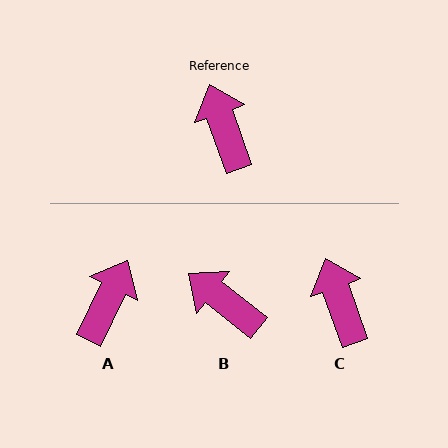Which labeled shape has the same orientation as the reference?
C.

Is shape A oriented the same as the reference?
No, it is off by about 45 degrees.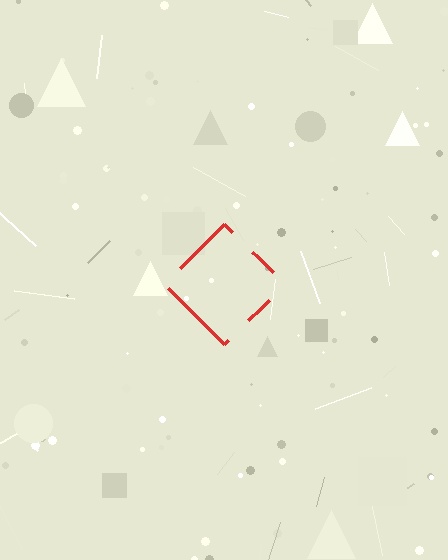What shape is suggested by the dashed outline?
The dashed outline suggests a diamond.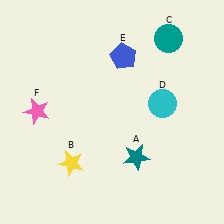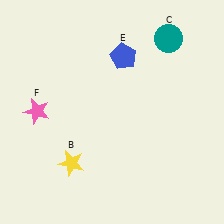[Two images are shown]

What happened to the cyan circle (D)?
The cyan circle (D) was removed in Image 2. It was in the top-right area of Image 1.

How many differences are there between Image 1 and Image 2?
There are 2 differences between the two images.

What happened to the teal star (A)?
The teal star (A) was removed in Image 2. It was in the bottom-right area of Image 1.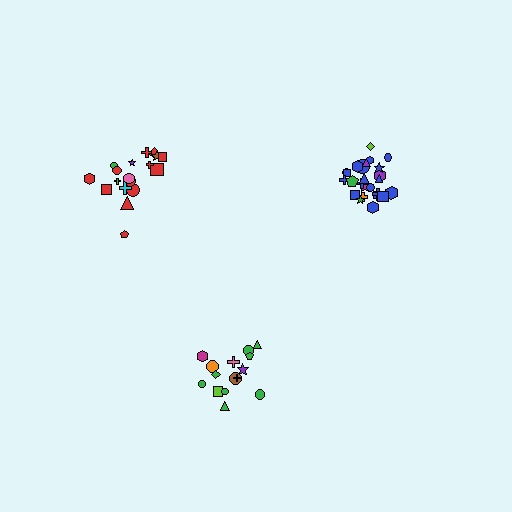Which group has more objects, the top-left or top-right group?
The top-right group.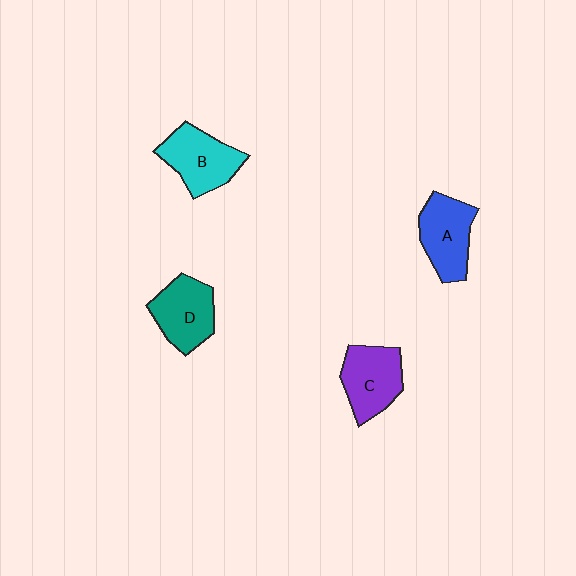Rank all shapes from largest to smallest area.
From largest to smallest: B (cyan), A (blue), C (purple), D (teal).